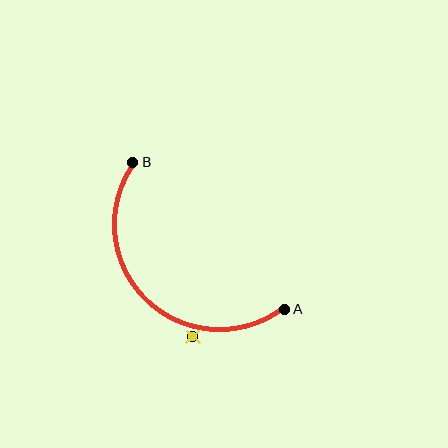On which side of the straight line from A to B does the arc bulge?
The arc bulges below and to the left of the straight line connecting A and B.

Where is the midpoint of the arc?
The arc midpoint is the point on the curve farthest from the straight line joining A and B. It sits below and to the left of that line.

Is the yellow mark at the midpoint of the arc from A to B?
No — the yellow mark does not lie on the arc at all. It sits slightly outside the curve.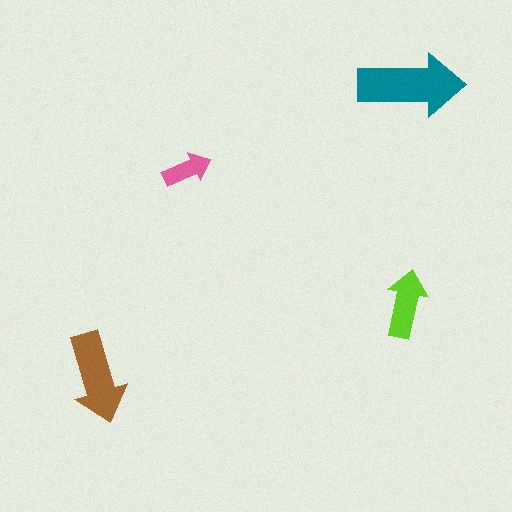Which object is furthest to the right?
The teal arrow is rightmost.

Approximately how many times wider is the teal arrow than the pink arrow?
About 2 times wider.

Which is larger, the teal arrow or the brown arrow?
The teal one.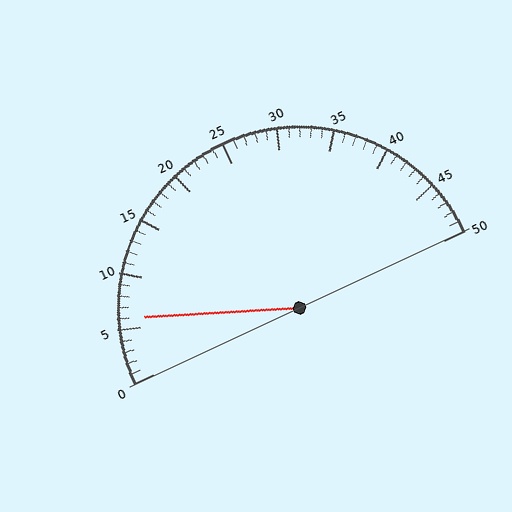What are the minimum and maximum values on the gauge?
The gauge ranges from 0 to 50.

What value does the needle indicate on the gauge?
The needle indicates approximately 6.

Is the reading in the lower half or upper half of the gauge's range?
The reading is in the lower half of the range (0 to 50).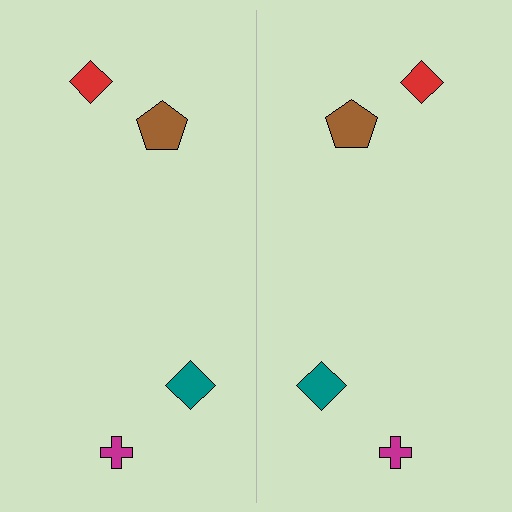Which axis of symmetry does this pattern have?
The pattern has a vertical axis of symmetry running through the center of the image.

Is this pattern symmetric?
Yes, this pattern has bilateral (reflection) symmetry.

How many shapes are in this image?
There are 8 shapes in this image.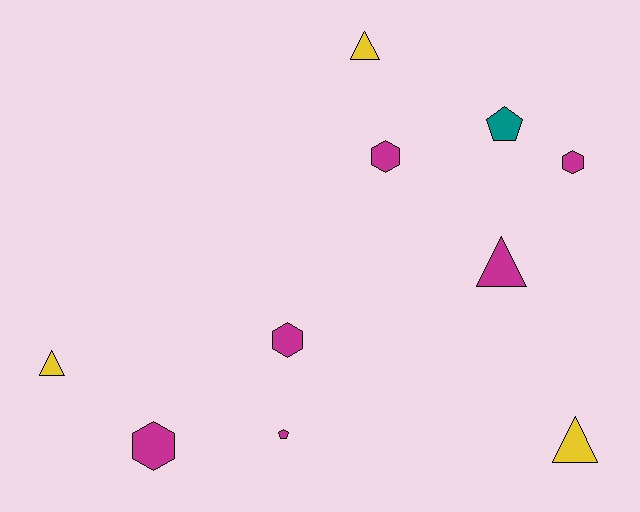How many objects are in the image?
There are 10 objects.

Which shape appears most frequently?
Hexagon, with 4 objects.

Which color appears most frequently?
Magenta, with 6 objects.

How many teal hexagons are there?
There are no teal hexagons.